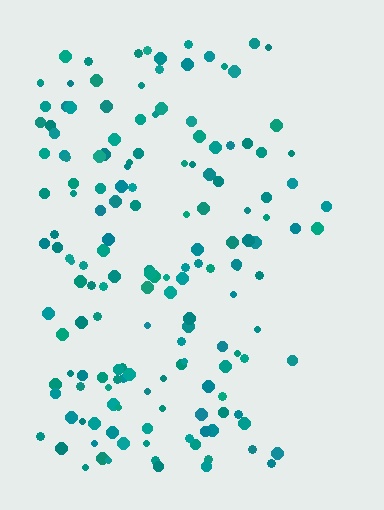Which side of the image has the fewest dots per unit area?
The right.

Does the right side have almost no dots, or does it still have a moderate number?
Still a moderate number, just noticeably fewer than the left.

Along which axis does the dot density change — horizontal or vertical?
Horizontal.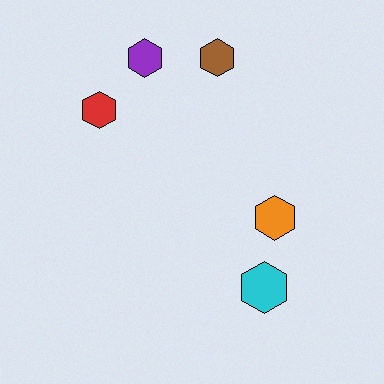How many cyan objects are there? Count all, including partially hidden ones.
There is 1 cyan object.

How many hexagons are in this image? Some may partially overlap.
There are 5 hexagons.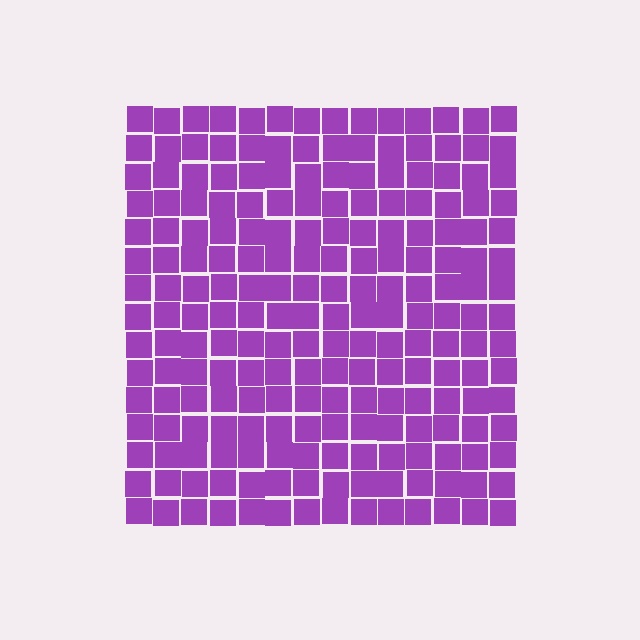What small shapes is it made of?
It is made of small squares.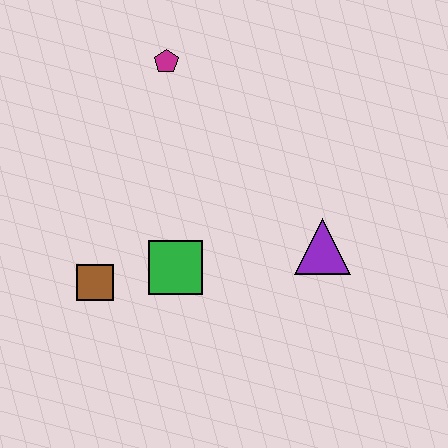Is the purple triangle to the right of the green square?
Yes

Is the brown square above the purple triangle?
No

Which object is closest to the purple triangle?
The green square is closest to the purple triangle.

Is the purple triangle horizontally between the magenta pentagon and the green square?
No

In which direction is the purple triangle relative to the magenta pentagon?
The purple triangle is below the magenta pentagon.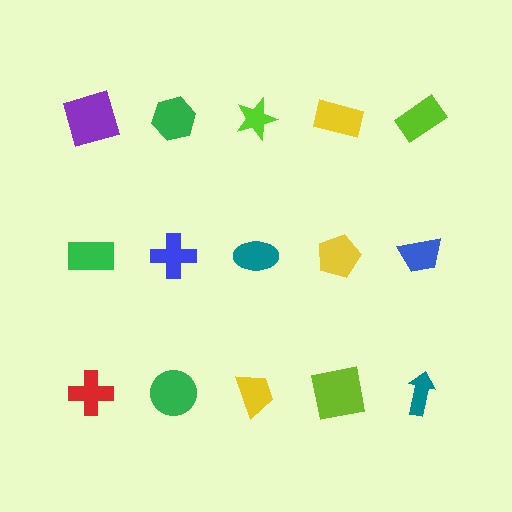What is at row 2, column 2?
A blue cross.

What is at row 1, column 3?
A lime star.